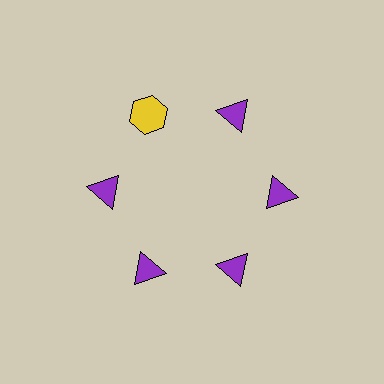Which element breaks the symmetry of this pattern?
The yellow hexagon at roughly the 11 o'clock position breaks the symmetry. All other shapes are purple triangles.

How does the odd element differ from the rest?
It differs in both color (yellow instead of purple) and shape (hexagon instead of triangle).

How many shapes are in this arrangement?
There are 6 shapes arranged in a ring pattern.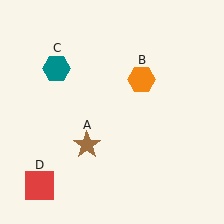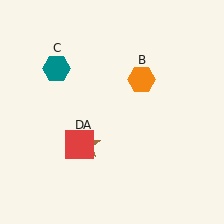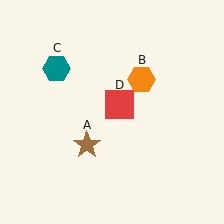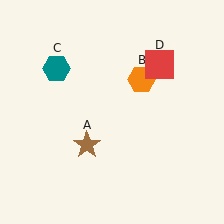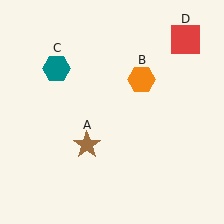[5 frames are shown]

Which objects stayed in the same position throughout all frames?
Brown star (object A) and orange hexagon (object B) and teal hexagon (object C) remained stationary.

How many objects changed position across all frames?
1 object changed position: red square (object D).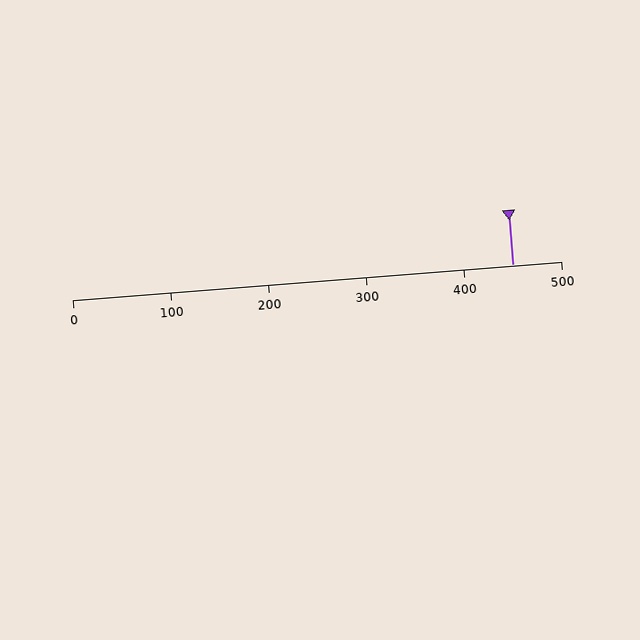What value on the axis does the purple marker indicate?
The marker indicates approximately 450.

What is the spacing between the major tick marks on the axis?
The major ticks are spaced 100 apart.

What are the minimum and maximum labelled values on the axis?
The axis runs from 0 to 500.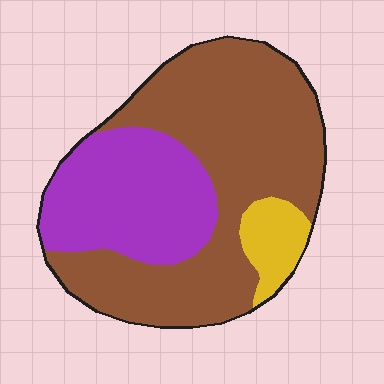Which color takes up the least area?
Yellow, at roughly 10%.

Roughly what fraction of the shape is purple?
Purple takes up about one third (1/3) of the shape.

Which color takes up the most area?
Brown, at roughly 60%.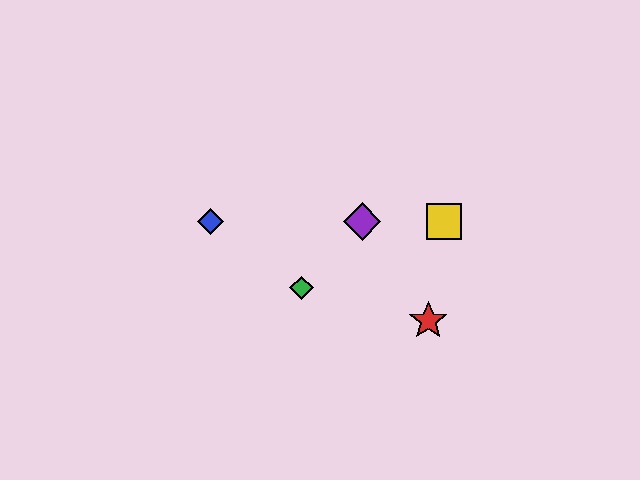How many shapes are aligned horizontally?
3 shapes (the blue diamond, the yellow square, the purple diamond) are aligned horizontally.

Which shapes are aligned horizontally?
The blue diamond, the yellow square, the purple diamond are aligned horizontally.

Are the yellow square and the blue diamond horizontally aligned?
Yes, both are at y≈221.